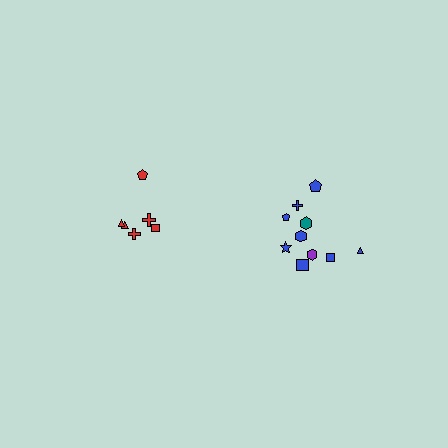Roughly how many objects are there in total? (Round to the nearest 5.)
Roughly 15 objects in total.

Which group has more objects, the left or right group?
The right group.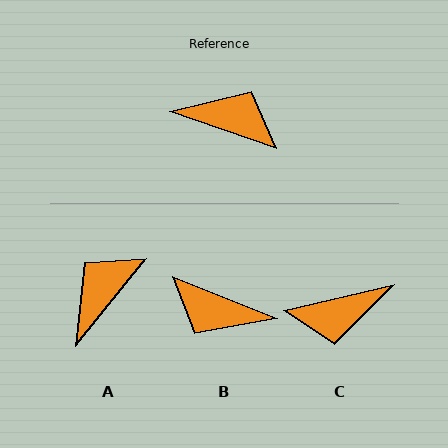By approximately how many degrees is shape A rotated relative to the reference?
Approximately 70 degrees counter-clockwise.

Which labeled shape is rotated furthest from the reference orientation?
B, about 177 degrees away.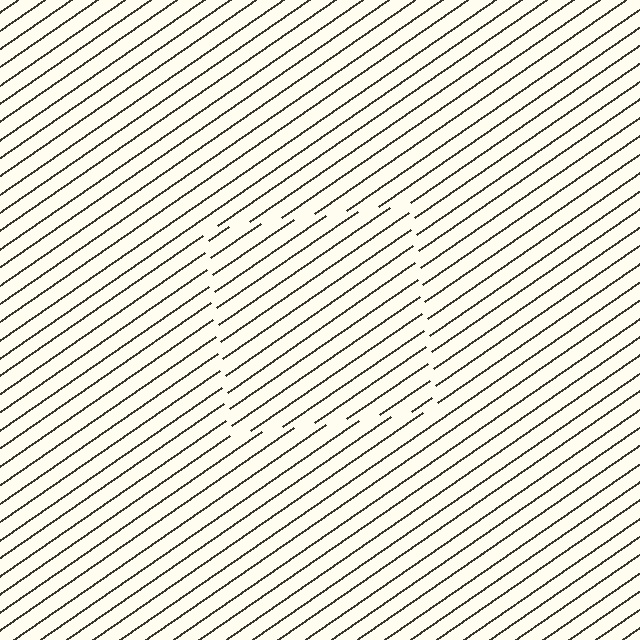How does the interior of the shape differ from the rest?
The interior of the shape contains the same grating, shifted by half a period — the contour is defined by the phase discontinuity where line-ends from the inner and outer gratings abut.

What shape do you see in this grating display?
An illusory square. The interior of the shape contains the same grating, shifted by half a period — the contour is defined by the phase discontinuity where line-ends from the inner and outer gratings abut.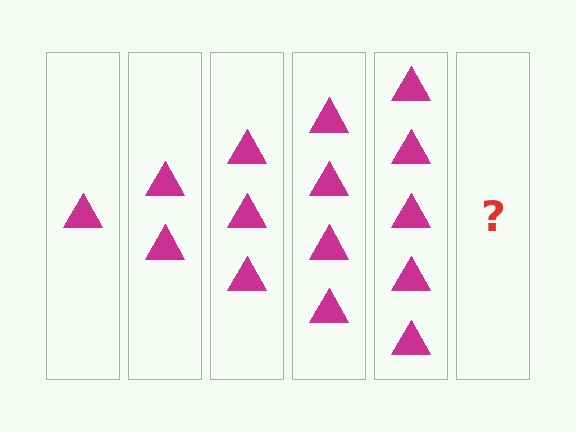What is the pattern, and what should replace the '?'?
The pattern is that each step adds one more triangle. The '?' should be 6 triangles.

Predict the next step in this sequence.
The next step is 6 triangles.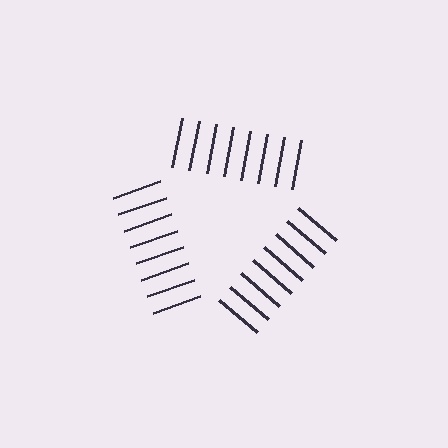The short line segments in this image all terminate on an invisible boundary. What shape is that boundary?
An illusory triangle — the line segments terminate on its edges but no continuous stroke is drawn.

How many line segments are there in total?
24 — 8 along each of the 3 edges.